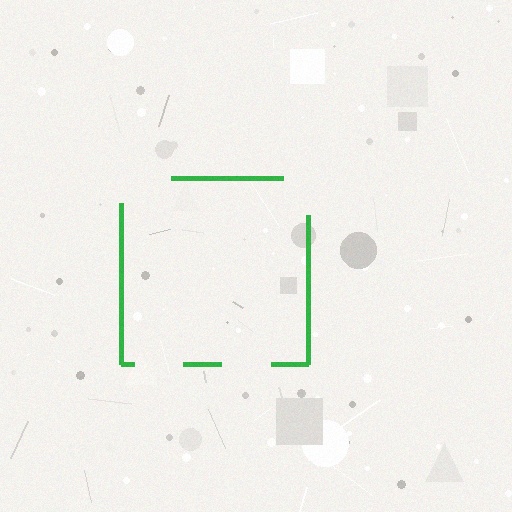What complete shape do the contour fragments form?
The contour fragments form a square.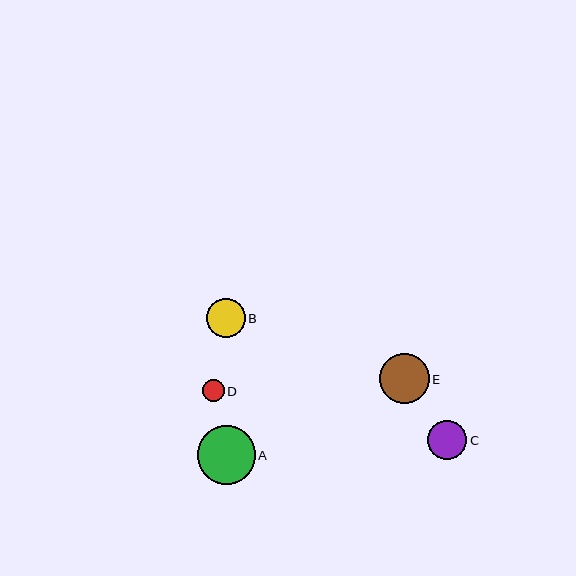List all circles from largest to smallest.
From largest to smallest: A, E, C, B, D.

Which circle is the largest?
Circle A is the largest with a size of approximately 58 pixels.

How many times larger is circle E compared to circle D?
Circle E is approximately 2.3 times the size of circle D.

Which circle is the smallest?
Circle D is the smallest with a size of approximately 22 pixels.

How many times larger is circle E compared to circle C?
Circle E is approximately 1.3 times the size of circle C.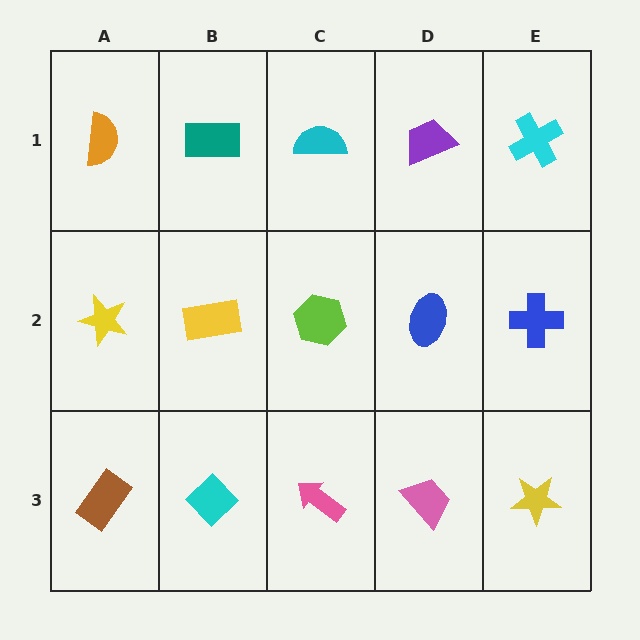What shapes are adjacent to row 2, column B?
A teal rectangle (row 1, column B), a cyan diamond (row 3, column B), a yellow star (row 2, column A), a lime hexagon (row 2, column C).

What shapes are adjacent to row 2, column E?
A cyan cross (row 1, column E), a yellow star (row 3, column E), a blue ellipse (row 2, column D).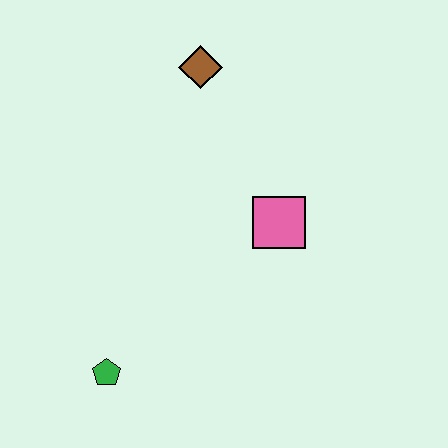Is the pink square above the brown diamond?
No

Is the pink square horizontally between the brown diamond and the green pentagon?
No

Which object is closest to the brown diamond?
The pink square is closest to the brown diamond.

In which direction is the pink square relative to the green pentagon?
The pink square is to the right of the green pentagon.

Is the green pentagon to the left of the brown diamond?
Yes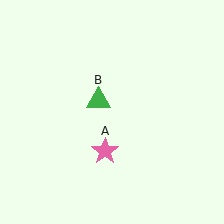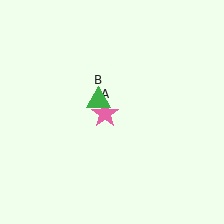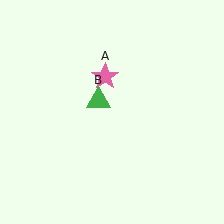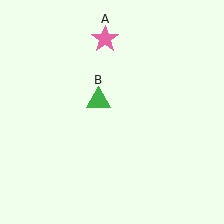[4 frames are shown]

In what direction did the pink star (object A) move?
The pink star (object A) moved up.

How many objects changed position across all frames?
1 object changed position: pink star (object A).